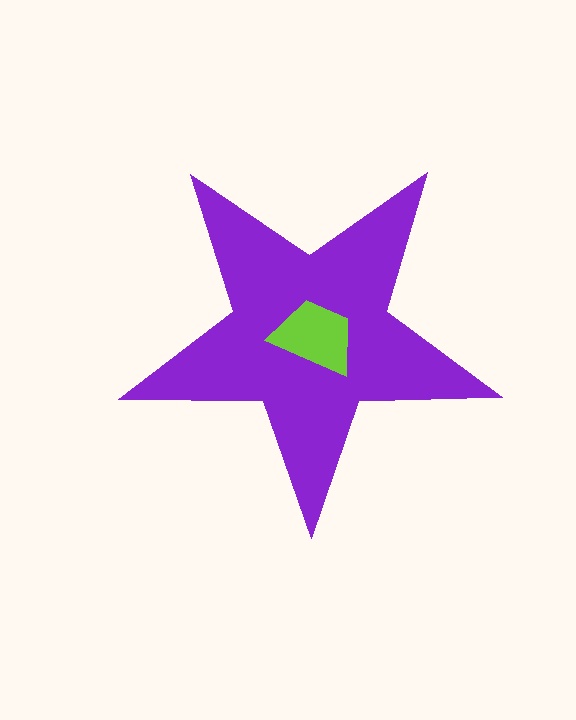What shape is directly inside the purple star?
The lime trapezoid.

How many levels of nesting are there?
2.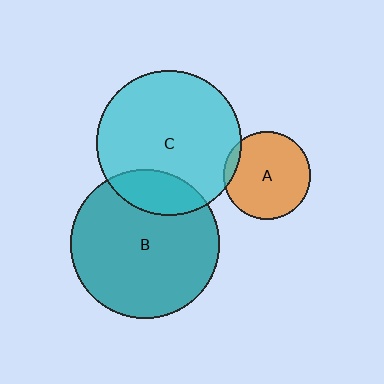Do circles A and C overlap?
Yes.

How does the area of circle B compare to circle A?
Approximately 2.9 times.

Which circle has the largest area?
Circle B (teal).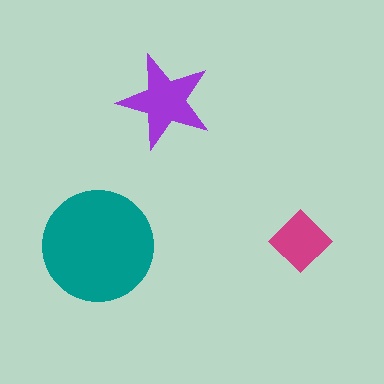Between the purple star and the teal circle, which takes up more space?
The teal circle.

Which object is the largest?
The teal circle.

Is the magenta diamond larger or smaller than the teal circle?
Smaller.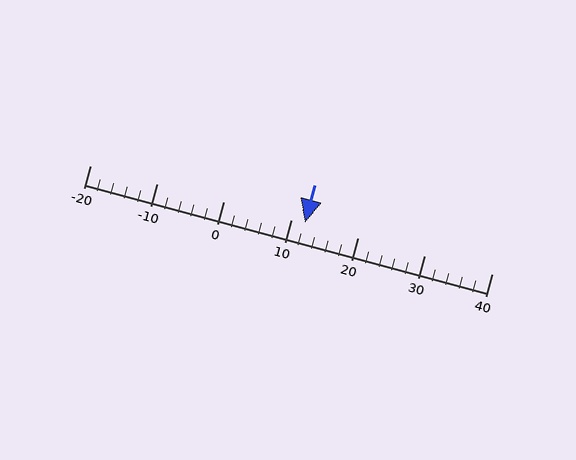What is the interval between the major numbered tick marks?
The major tick marks are spaced 10 units apart.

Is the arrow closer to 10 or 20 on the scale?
The arrow is closer to 10.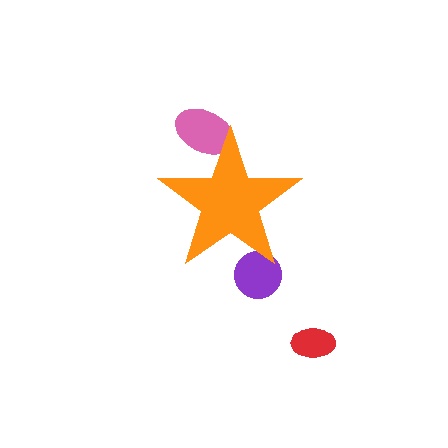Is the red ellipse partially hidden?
No, the red ellipse is fully visible.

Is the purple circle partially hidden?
Yes, the purple circle is partially hidden behind the orange star.